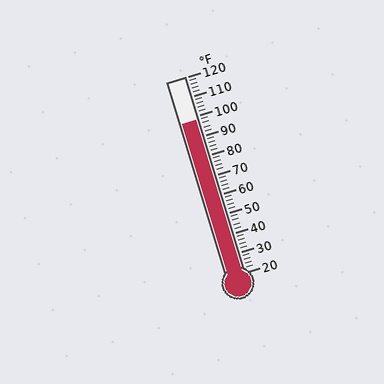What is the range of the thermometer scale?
The thermometer scale ranges from 20°F to 120°F.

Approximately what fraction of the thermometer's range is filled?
The thermometer is filled to approximately 80% of its range.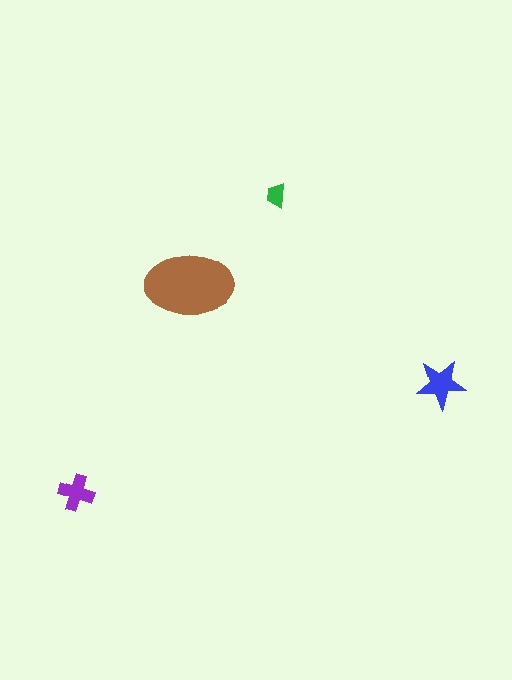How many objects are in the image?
There are 4 objects in the image.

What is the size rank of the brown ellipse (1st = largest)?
1st.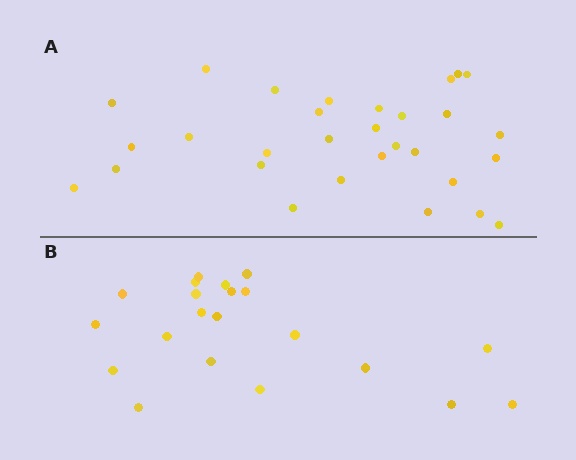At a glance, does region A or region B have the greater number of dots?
Region A (the top region) has more dots.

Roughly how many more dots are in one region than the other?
Region A has roughly 8 or so more dots than region B.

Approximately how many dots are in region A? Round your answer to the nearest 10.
About 30 dots.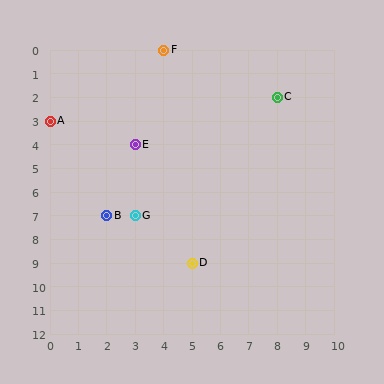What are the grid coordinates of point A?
Point A is at grid coordinates (0, 3).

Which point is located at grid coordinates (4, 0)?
Point F is at (4, 0).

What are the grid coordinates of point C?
Point C is at grid coordinates (8, 2).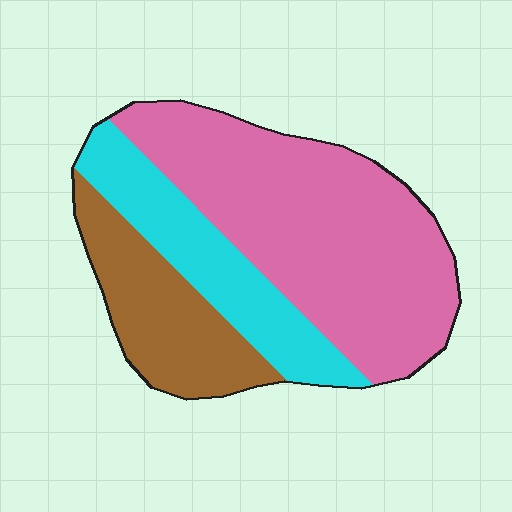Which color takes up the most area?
Pink, at roughly 55%.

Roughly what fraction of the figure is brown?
Brown takes up about one fifth (1/5) of the figure.